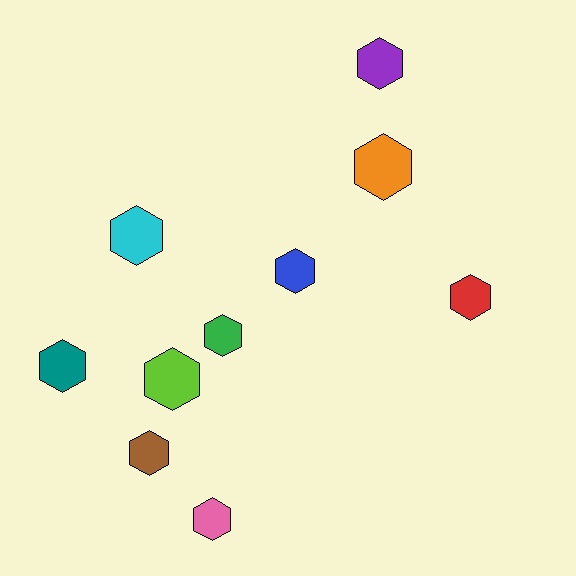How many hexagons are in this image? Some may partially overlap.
There are 10 hexagons.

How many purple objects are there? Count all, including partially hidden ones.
There is 1 purple object.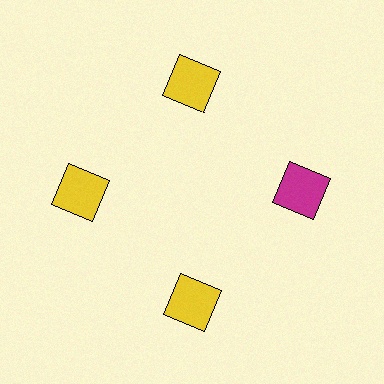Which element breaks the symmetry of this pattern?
The magenta square at roughly the 3 o'clock position breaks the symmetry. All other shapes are yellow squares.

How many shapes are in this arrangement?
There are 4 shapes arranged in a ring pattern.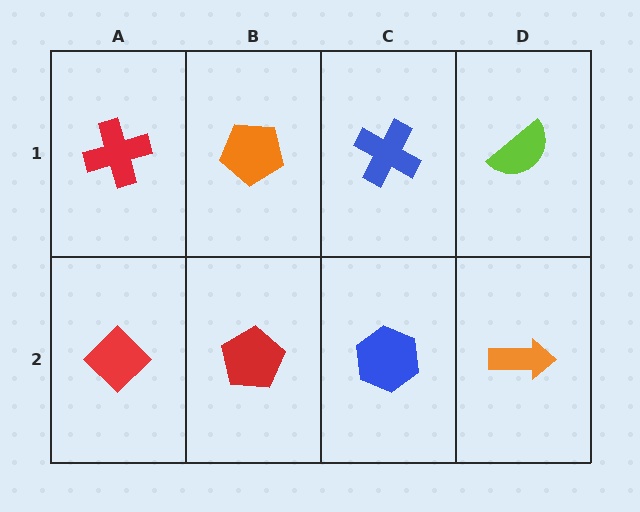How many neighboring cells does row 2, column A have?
2.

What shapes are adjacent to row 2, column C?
A blue cross (row 1, column C), a red pentagon (row 2, column B), an orange arrow (row 2, column D).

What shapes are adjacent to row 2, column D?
A lime semicircle (row 1, column D), a blue hexagon (row 2, column C).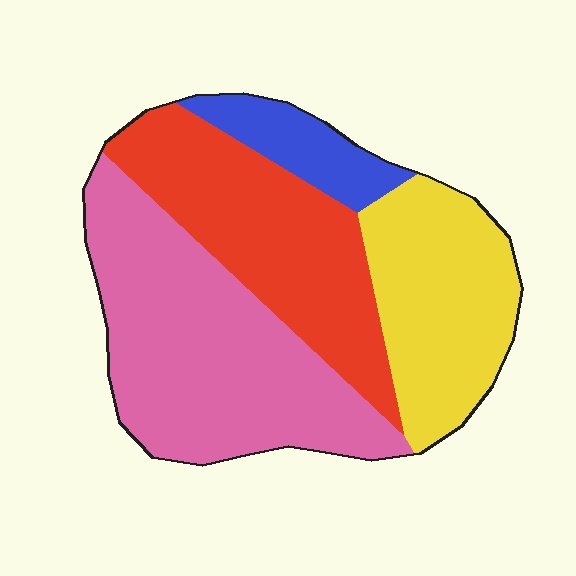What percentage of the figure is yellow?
Yellow takes up about one quarter (1/4) of the figure.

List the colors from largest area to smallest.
From largest to smallest: pink, red, yellow, blue.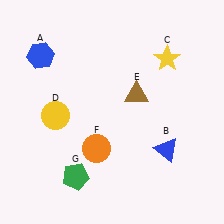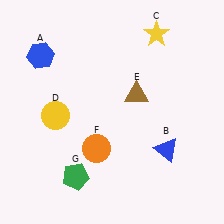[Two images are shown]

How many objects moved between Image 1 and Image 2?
1 object moved between the two images.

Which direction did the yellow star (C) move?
The yellow star (C) moved up.